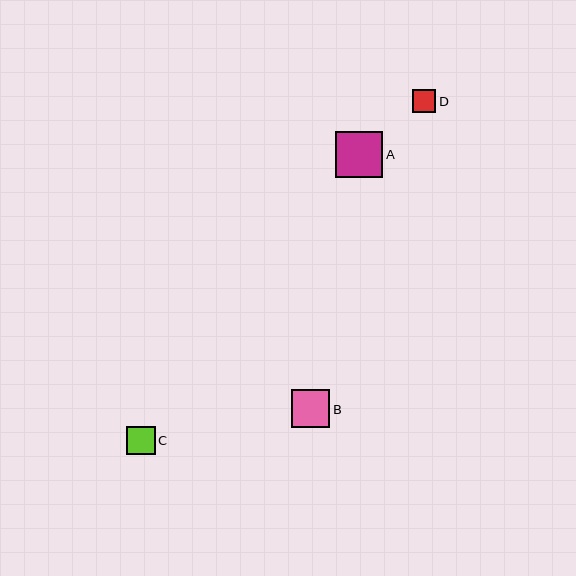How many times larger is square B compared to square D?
Square B is approximately 1.6 times the size of square D.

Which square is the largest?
Square A is the largest with a size of approximately 47 pixels.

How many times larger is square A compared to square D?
Square A is approximately 2.0 times the size of square D.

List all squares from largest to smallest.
From largest to smallest: A, B, C, D.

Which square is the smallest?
Square D is the smallest with a size of approximately 23 pixels.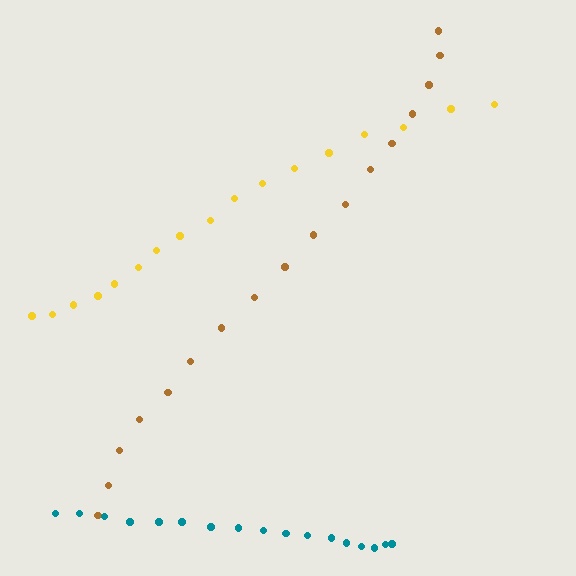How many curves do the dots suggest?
There are 3 distinct paths.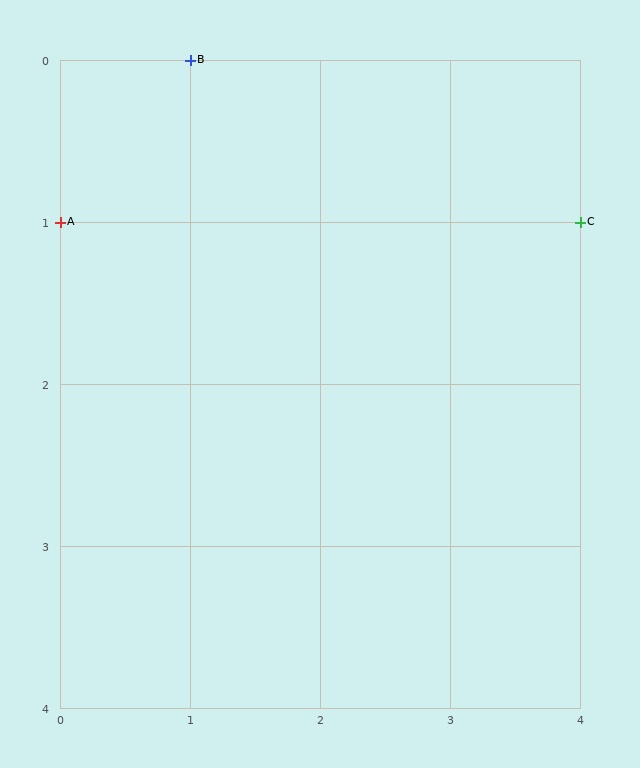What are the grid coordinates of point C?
Point C is at grid coordinates (4, 1).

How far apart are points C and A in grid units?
Points C and A are 4 columns apart.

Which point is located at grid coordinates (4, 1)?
Point C is at (4, 1).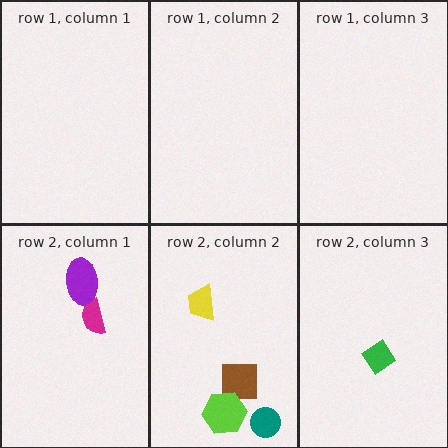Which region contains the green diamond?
The row 2, column 3 region.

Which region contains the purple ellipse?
The row 2, column 1 region.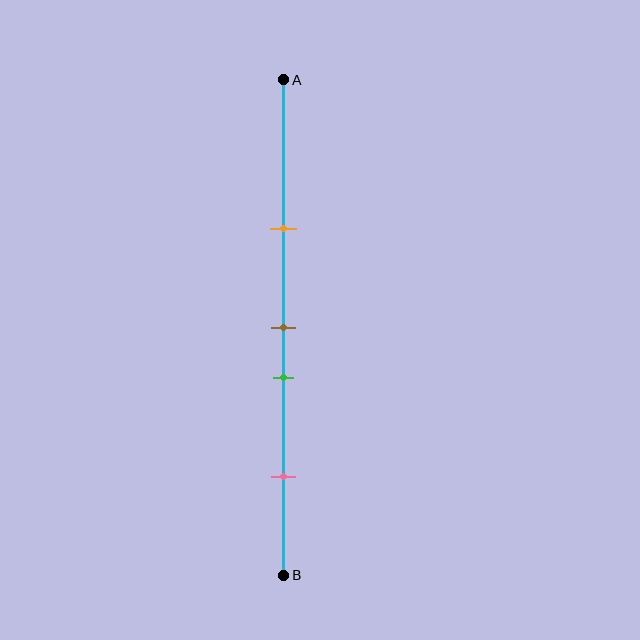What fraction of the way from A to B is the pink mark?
The pink mark is approximately 80% (0.8) of the way from A to B.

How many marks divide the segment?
There are 4 marks dividing the segment.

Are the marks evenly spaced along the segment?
No, the marks are not evenly spaced.